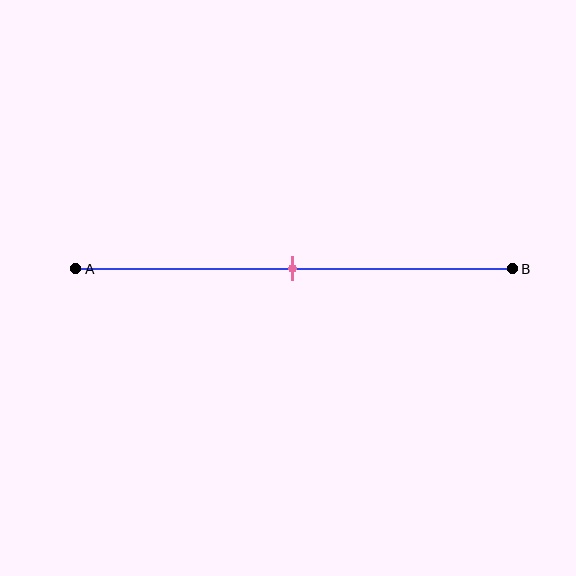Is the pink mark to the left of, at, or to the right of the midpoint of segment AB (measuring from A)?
The pink mark is approximately at the midpoint of segment AB.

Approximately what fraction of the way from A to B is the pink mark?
The pink mark is approximately 50% of the way from A to B.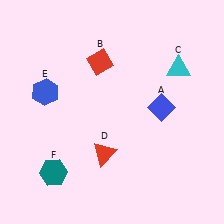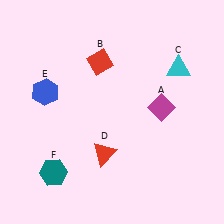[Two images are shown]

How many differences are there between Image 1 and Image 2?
There is 1 difference between the two images.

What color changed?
The diamond (A) changed from blue in Image 1 to magenta in Image 2.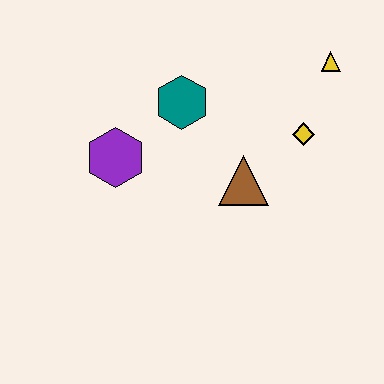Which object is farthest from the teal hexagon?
The yellow triangle is farthest from the teal hexagon.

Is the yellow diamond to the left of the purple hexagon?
No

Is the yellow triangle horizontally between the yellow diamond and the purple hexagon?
No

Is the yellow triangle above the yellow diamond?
Yes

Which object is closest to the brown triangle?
The yellow diamond is closest to the brown triangle.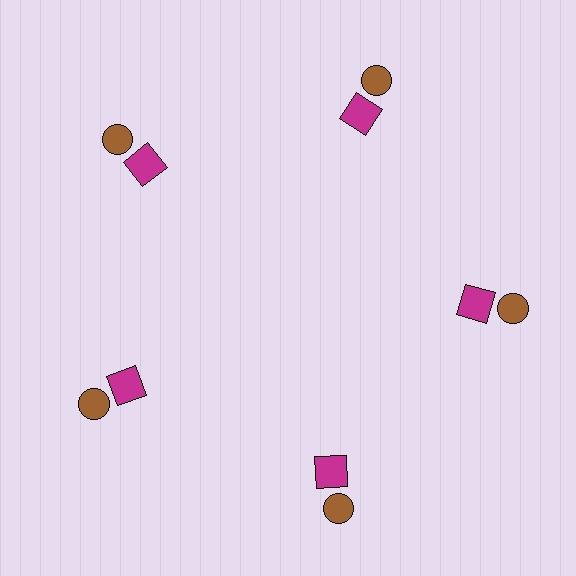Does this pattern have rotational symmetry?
Yes, this pattern has 5-fold rotational symmetry. It looks the same after rotating 72 degrees around the center.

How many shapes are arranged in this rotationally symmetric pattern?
There are 10 shapes, arranged in 5 groups of 2.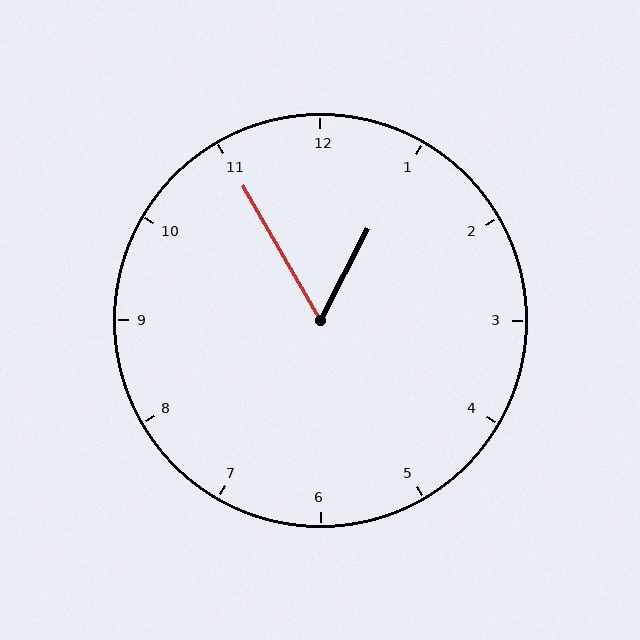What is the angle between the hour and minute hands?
Approximately 58 degrees.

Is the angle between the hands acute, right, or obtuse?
It is acute.